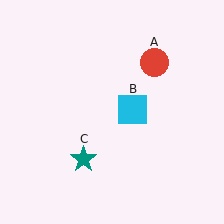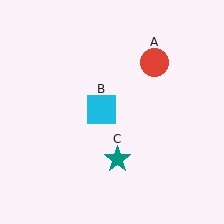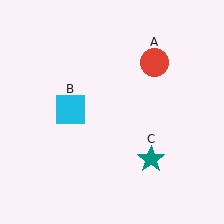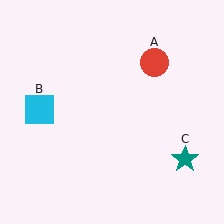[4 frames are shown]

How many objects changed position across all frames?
2 objects changed position: cyan square (object B), teal star (object C).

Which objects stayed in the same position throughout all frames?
Red circle (object A) remained stationary.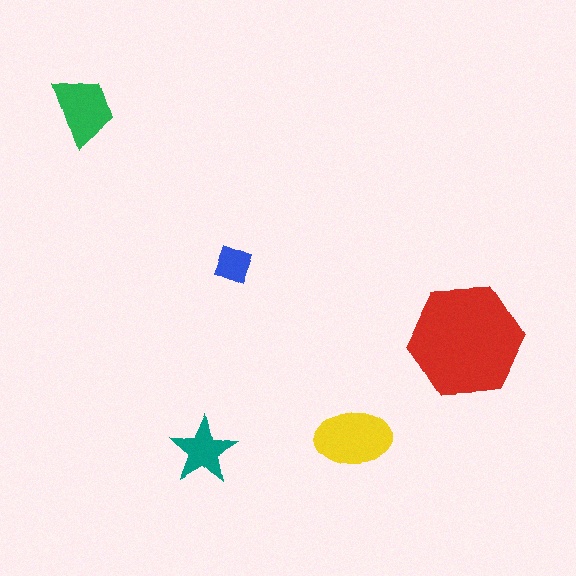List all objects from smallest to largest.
The blue square, the teal star, the green trapezoid, the yellow ellipse, the red hexagon.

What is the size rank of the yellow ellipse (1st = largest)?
2nd.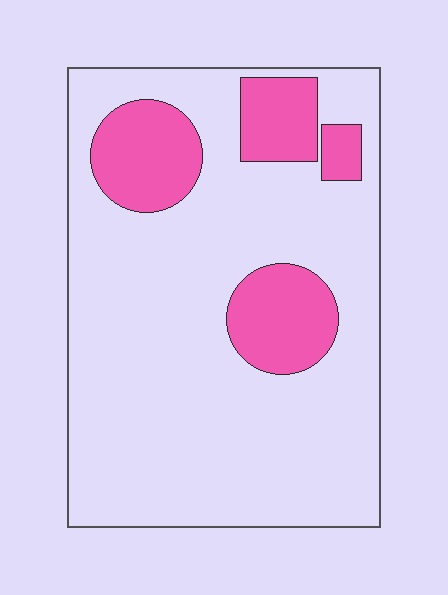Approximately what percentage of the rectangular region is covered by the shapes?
Approximately 20%.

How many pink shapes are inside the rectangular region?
4.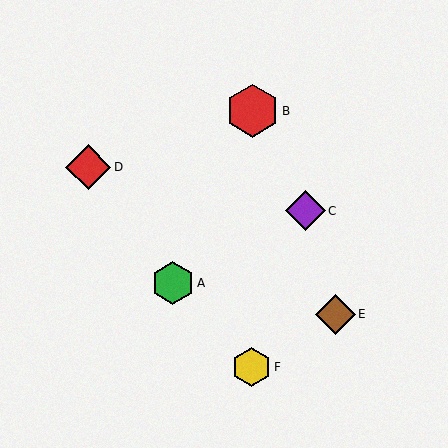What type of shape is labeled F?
Shape F is a yellow hexagon.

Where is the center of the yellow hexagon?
The center of the yellow hexagon is at (252, 367).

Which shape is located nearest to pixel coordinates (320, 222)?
The purple diamond (labeled C) at (305, 211) is nearest to that location.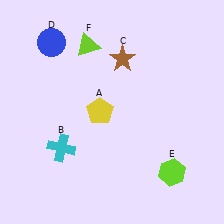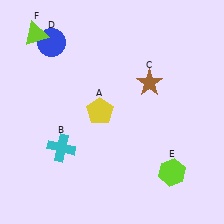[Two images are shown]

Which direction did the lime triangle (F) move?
The lime triangle (F) moved left.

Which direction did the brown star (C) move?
The brown star (C) moved right.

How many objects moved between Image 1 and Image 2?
2 objects moved between the two images.